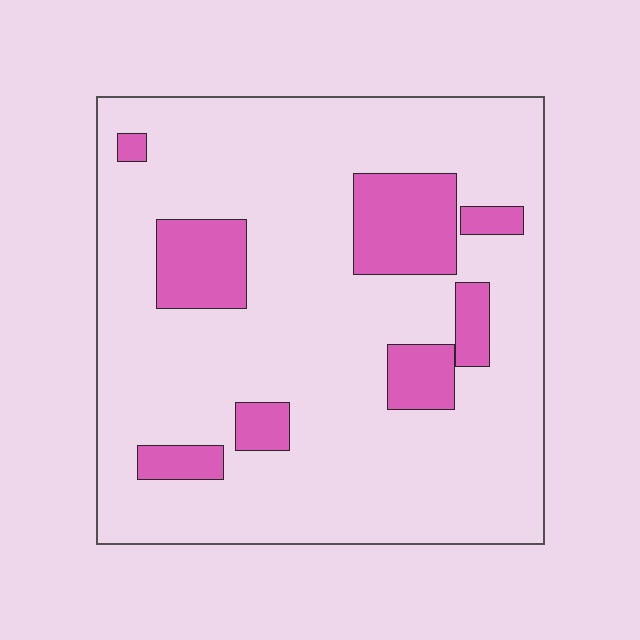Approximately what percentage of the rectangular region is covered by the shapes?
Approximately 15%.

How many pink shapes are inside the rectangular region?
8.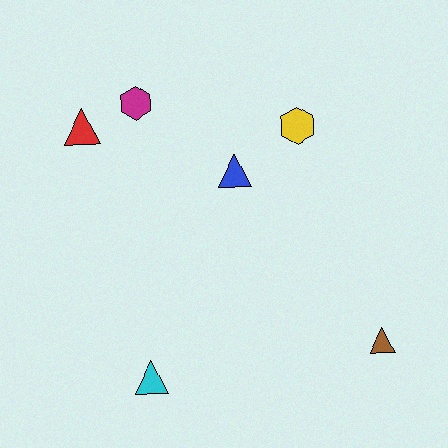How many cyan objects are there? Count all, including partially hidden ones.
There is 1 cyan object.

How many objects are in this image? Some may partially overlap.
There are 6 objects.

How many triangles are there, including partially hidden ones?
There are 4 triangles.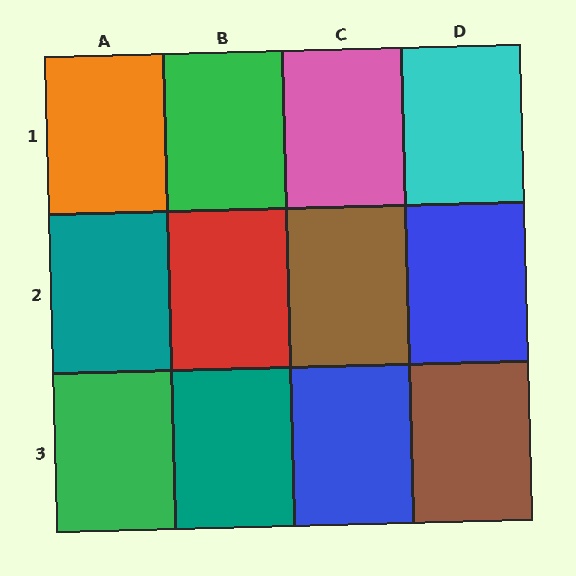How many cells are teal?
2 cells are teal.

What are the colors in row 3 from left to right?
Green, teal, blue, brown.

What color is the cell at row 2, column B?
Red.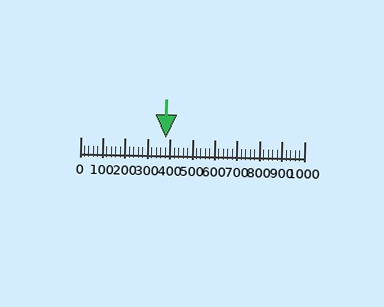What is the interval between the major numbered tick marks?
The major tick marks are spaced 100 units apart.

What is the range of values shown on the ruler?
The ruler shows values from 0 to 1000.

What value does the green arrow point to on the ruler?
The green arrow points to approximately 383.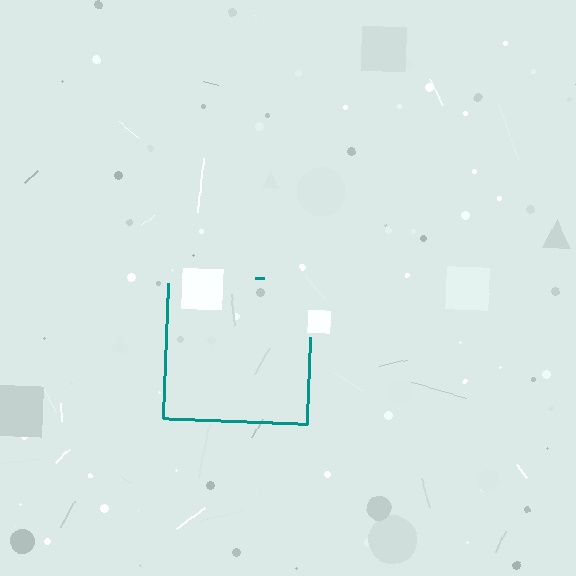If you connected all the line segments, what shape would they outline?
They would outline a square.